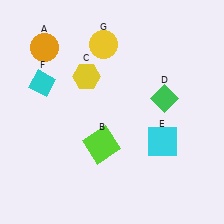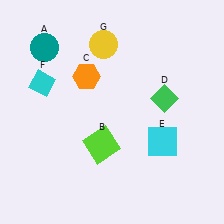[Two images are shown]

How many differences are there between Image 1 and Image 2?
There are 2 differences between the two images.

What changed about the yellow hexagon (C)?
In Image 1, C is yellow. In Image 2, it changed to orange.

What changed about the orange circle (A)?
In Image 1, A is orange. In Image 2, it changed to teal.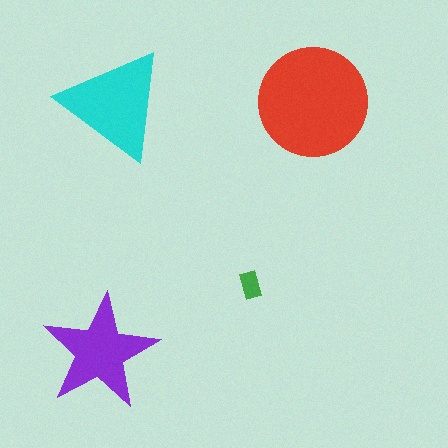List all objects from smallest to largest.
The green rectangle, the purple star, the cyan triangle, the red circle.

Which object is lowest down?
The purple star is bottommost.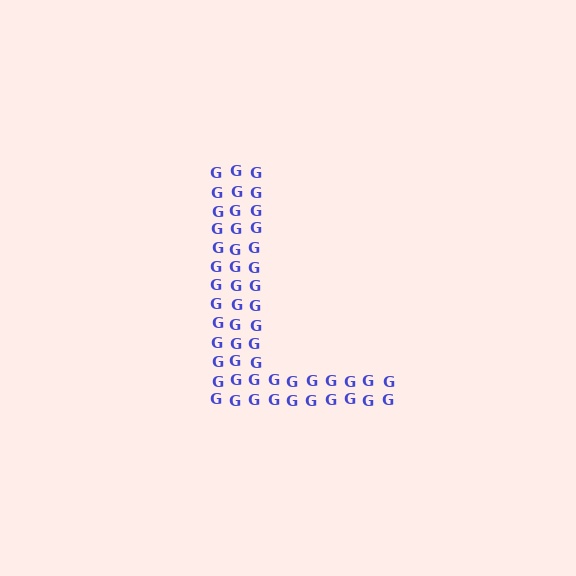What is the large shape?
The large shape is the letter L.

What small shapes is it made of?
It is made of small letter G's.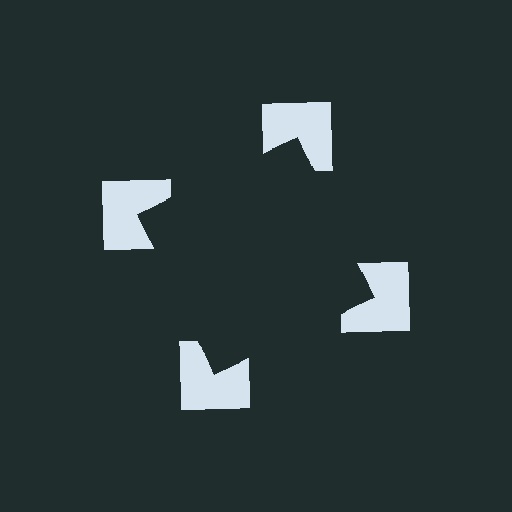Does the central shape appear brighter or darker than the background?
It typically appears slightly darker than the background, even though no actual brightness change is drawn.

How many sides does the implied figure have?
4 sides.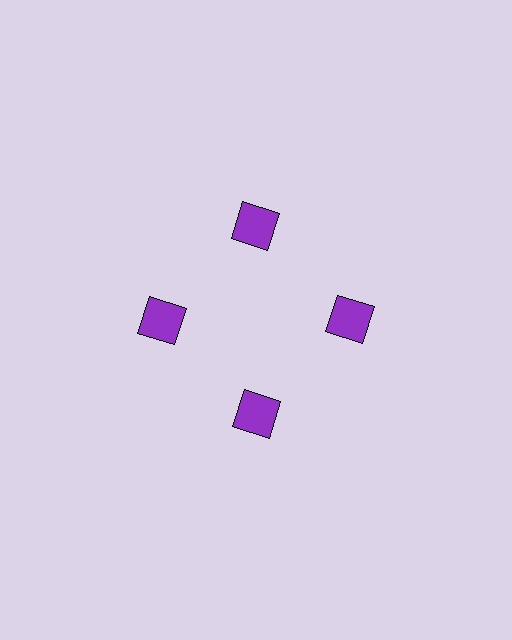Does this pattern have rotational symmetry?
Yes, this pattern has 4-fold rotational symmetry. It looks the same after rotating 90 degrees around the center.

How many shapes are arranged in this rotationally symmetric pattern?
There are 4 shapes, arranged in 4 groups of 1.